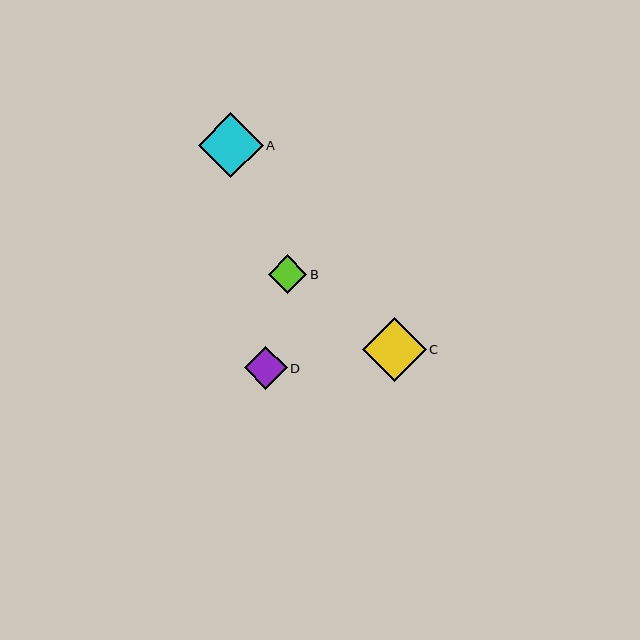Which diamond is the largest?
Diamond A is the largest with a size of approximately 65 pixels.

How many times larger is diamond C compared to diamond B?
Diamond C is approximately 1.7 times the size of diamond B.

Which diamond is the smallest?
Diamond B is the smallest with a size of approximately 38 pixels.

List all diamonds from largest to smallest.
From largest to smallest: A, C, D, B.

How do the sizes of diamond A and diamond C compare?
Diamond A and diamond C are approximately the same size.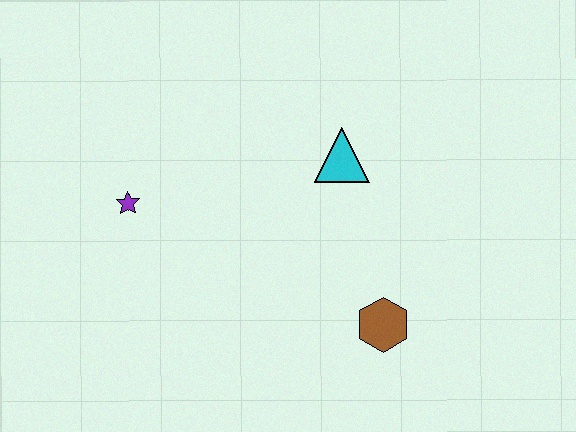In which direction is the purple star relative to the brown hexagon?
The purple star is to the left of the brown hexagon.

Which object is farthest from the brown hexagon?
The purple star is farthest from the brown hexagon.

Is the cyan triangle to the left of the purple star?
No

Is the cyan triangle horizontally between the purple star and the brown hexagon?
Yes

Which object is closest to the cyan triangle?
The brown hexagon is closest to the cyan triangle.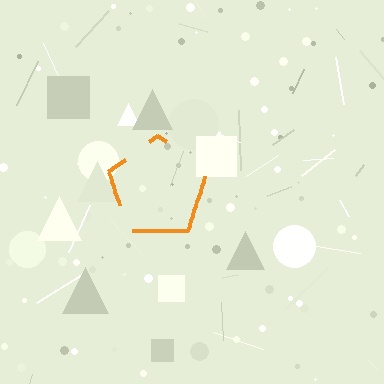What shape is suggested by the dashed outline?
The dashed outline suggests a pentagon.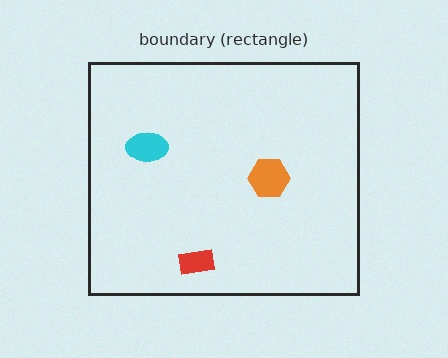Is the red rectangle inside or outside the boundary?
Inside.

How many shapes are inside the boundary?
3 inside, 0 outside.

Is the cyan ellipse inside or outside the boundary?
Inside.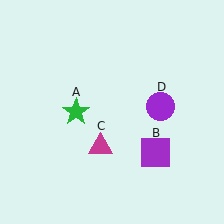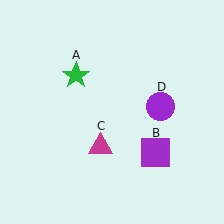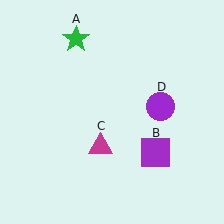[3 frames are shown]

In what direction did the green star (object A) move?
The green star (object A) moved up.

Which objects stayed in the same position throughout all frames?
Purple square (object B) and magenta triangle (object C) and purple circle (object D) remained stationary.